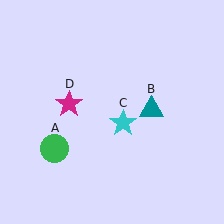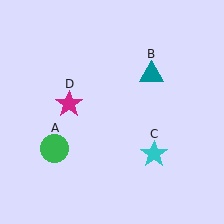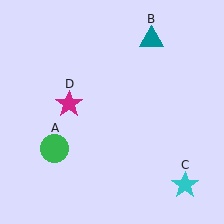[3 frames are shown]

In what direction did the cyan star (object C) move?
The cyan star (object C) moved down and to the right.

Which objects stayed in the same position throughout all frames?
Green circle (object A) and magenta star (object D) remained stationary.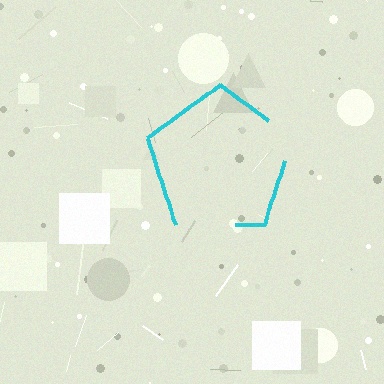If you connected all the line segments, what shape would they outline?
They would outline a pentagon.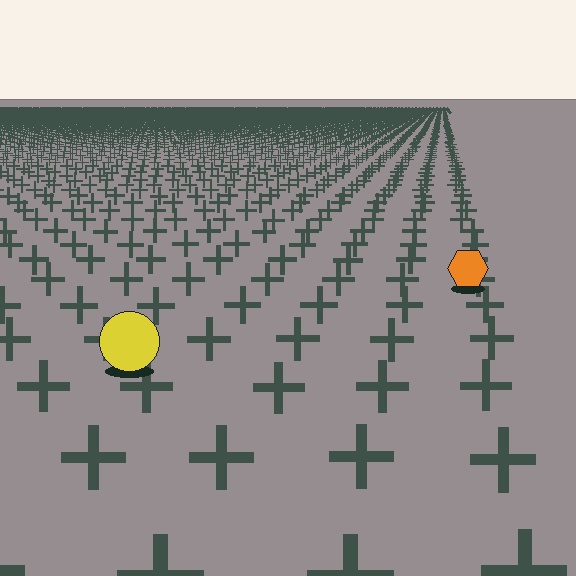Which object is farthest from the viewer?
The orange hexagon is farthest from the viewer. It appears smaller and the ground texture around it is denser.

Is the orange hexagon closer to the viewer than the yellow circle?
No. The yellow circle is closer — you can tell from the texture gradient: the ground texture is coarser near it.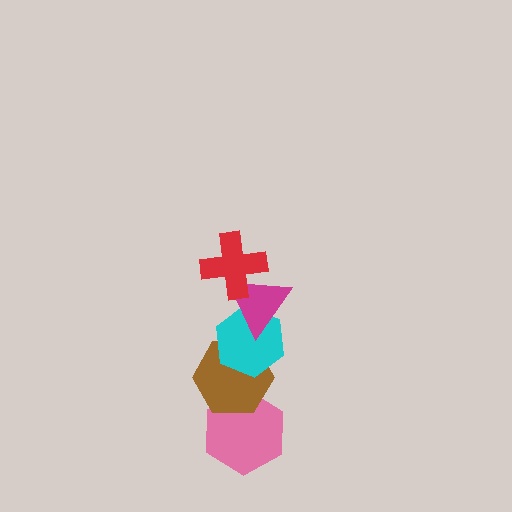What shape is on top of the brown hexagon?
The cyan hexagon is on top of the brown hexagon.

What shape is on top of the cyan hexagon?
The magenta triangle is on top of the cyan hexagon.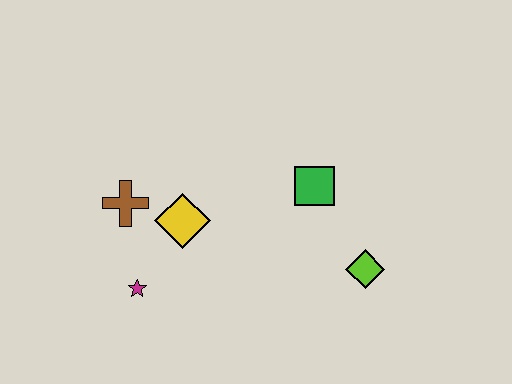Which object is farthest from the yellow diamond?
The lime diamond is farthest from the yellow diamond.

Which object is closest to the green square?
The lime diamond is closest to the green square.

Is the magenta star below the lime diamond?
Yes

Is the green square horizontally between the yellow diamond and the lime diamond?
Yes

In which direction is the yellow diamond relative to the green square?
The yellow diamond is to the left of the green square.